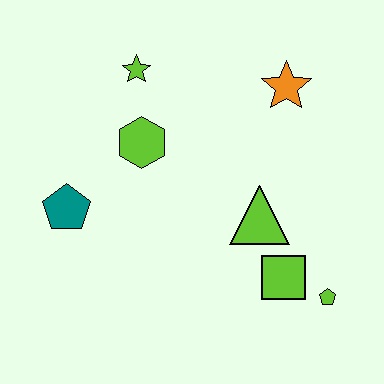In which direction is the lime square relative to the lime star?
The lime square is below the lime star.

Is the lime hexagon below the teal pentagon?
No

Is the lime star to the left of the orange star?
Yes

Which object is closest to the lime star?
The lime hexagon is closest to the lime star.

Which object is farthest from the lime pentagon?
The lime star is farthest from the lime pentagon.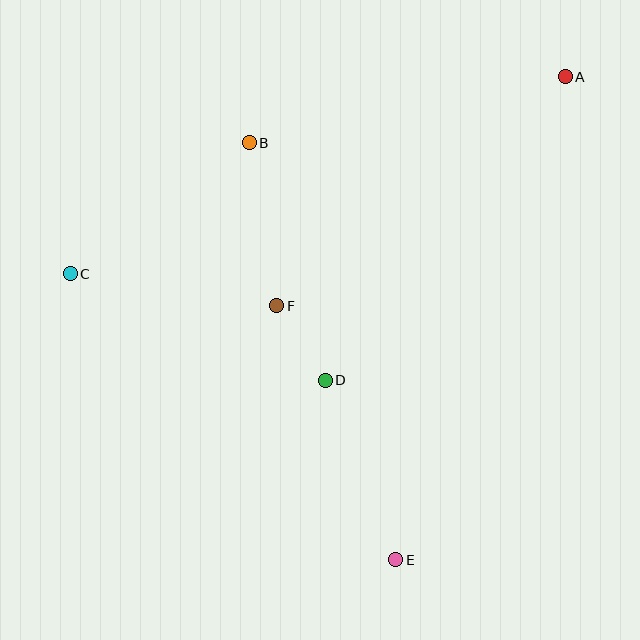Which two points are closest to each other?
Points D and F are closest to each other.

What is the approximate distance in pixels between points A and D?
The distance between A and D is approximately 387 pixels.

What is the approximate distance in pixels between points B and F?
The distance between B and F is approximately 165 pixels.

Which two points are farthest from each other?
Points A and C are farthest from each other.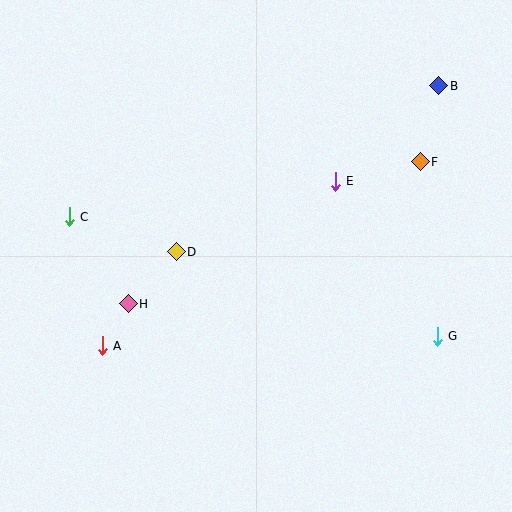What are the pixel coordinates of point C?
Point C is at (69, 217).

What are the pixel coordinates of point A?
Point A is at (102, 346).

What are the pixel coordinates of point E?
Point E is at (335, 181).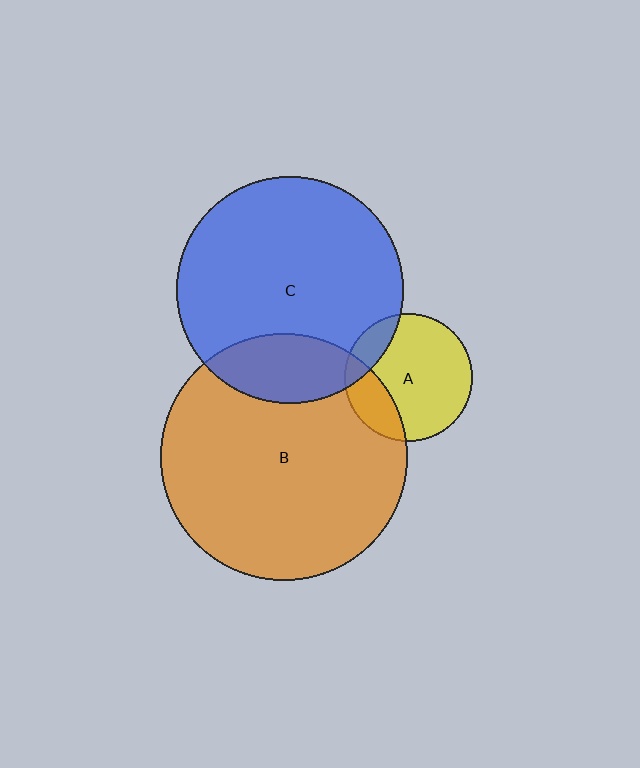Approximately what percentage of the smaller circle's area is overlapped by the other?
Approximately 25%.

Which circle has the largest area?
Circle B (orange).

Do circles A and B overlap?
Yes.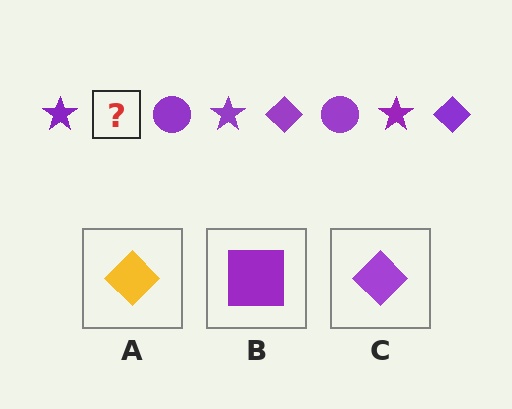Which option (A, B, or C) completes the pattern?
C.